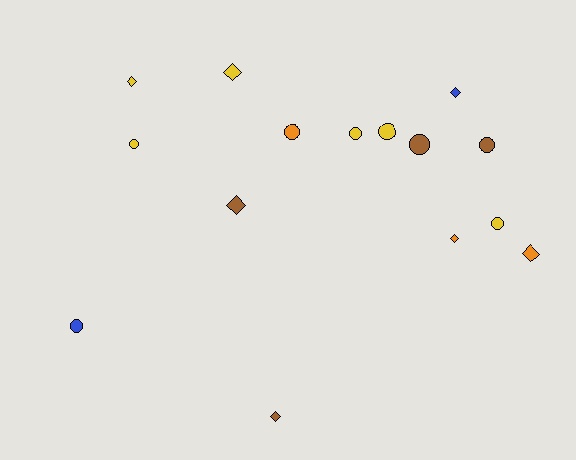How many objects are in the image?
There are 15 objects.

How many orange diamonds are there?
There are 2 orange diamonds.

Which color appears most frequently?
Yellow, with 6 objects.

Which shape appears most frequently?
Circle, with 8 objects.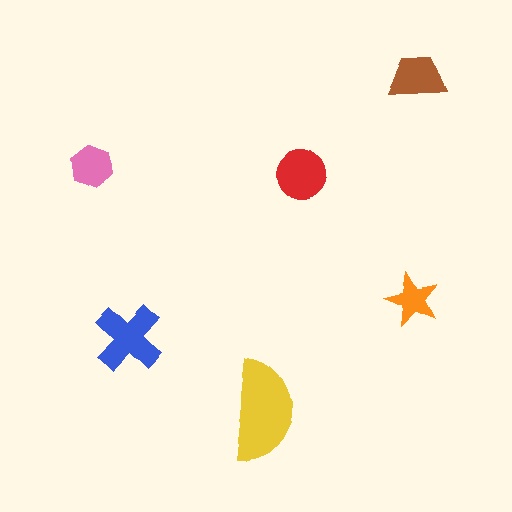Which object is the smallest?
The orange star.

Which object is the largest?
The yellow semicircle.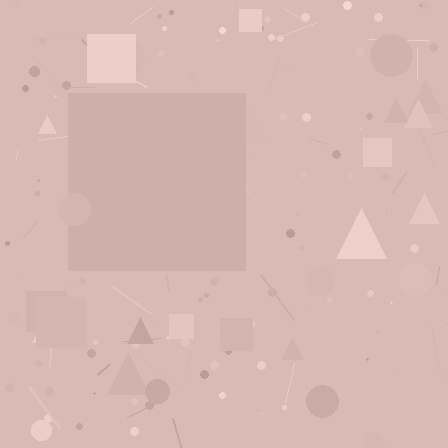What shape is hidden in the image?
A square is hidden in the image.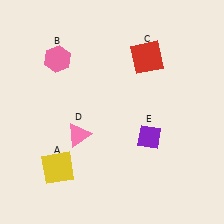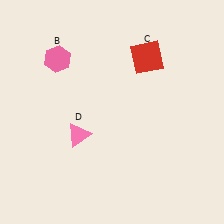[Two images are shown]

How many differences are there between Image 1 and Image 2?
There are 2 differences between the two images.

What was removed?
The purple diamond (E), the yellow square (A) were removed in Image 2.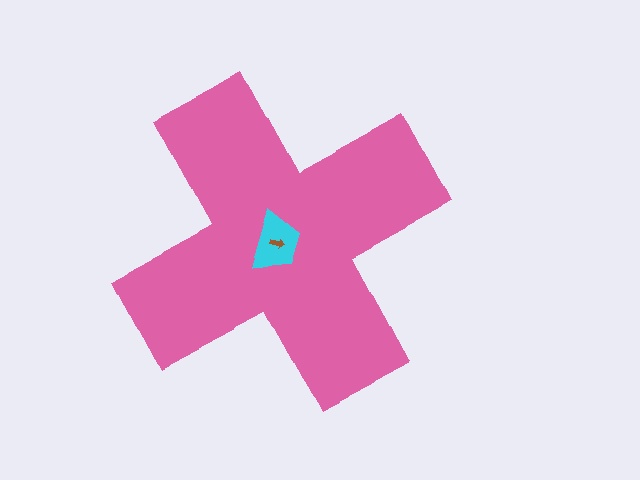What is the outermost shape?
The pink cross.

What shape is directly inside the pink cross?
The cyan trapezoid.